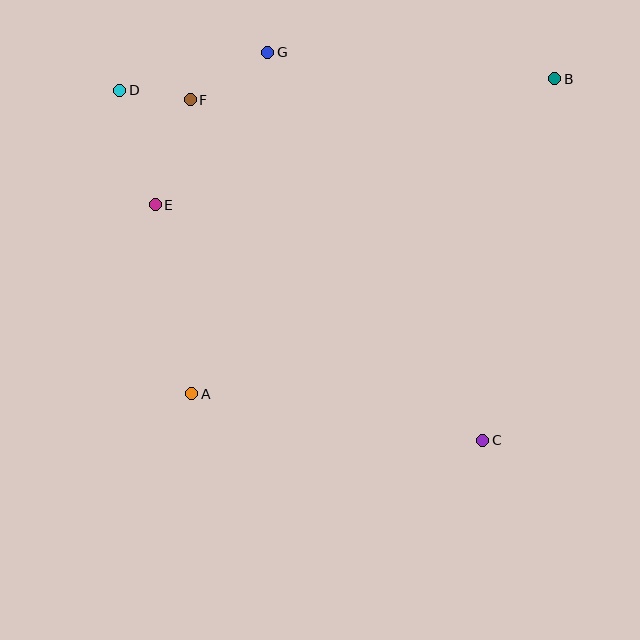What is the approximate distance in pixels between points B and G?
The distance between B and G is approximately 289 pixels.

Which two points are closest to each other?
Points D and F are closest to each other.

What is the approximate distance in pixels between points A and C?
The distance between A and C is approximately 295 pixels.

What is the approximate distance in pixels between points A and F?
The distance between A and F is approximately 294 pixels.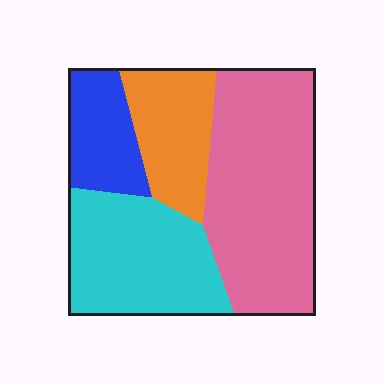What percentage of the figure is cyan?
Cyan takes up between a quarter and a half of the figure.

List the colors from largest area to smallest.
From largest to smallest: pink, cyan, orange, blue.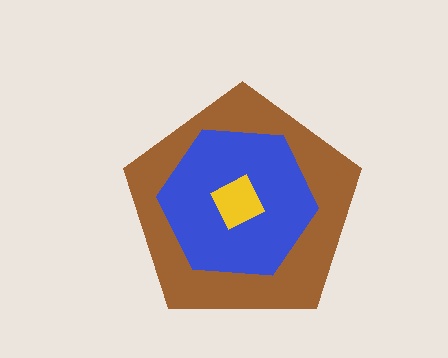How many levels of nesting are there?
3.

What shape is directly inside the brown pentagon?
The blue hexagon.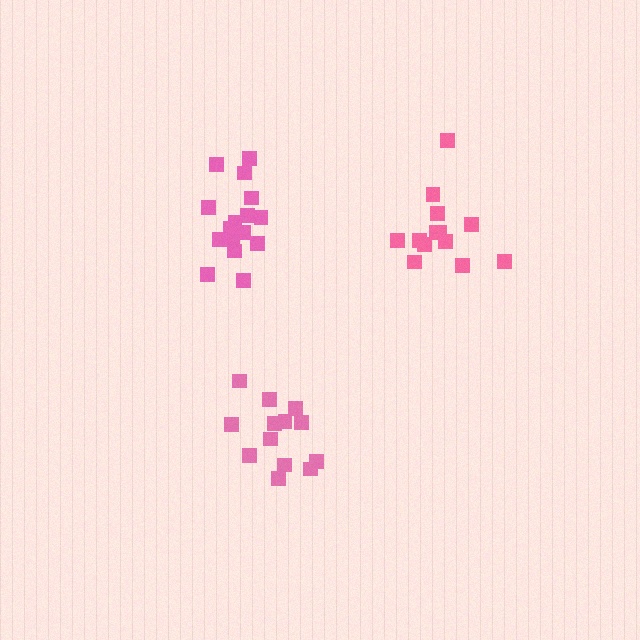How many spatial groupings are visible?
There are 3 spatial groupings.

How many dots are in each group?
Group 1: 17 dots, Group 2: 13 dots, Group 3: 13 dots (43 total).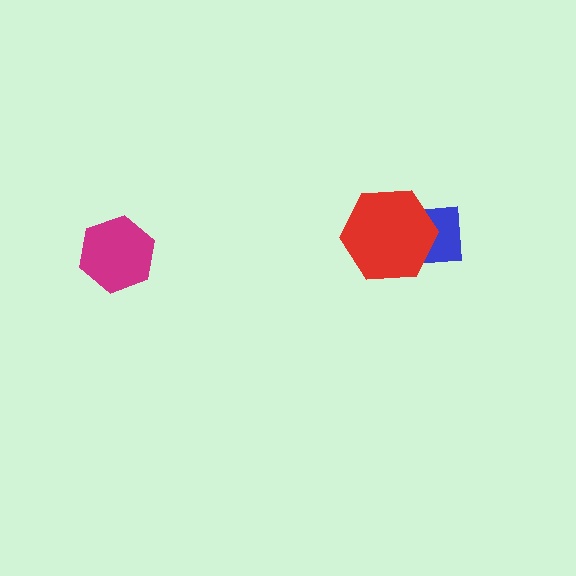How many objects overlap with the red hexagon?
1 object overlaps with the red hexagon.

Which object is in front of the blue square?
The red hexagon is in front of the blue square.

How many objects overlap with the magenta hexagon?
0 objects overlap with the magenta hexagon.